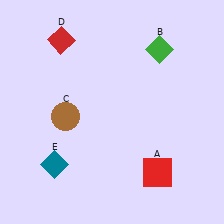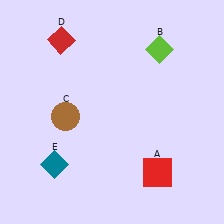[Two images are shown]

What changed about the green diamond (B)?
In Image 1, B is green. In Image 2, it changed to lime.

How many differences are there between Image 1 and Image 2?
There is 1 difference between the two images.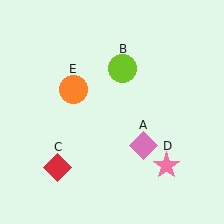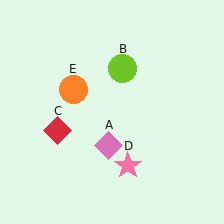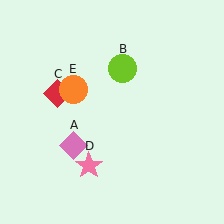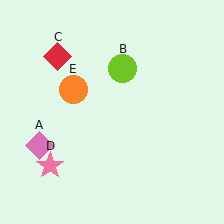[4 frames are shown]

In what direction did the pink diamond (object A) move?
The pink diamond (object A) moved left.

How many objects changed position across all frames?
3 objects changed position: pink diamond (object A), red diamond (object C), pink star (object D).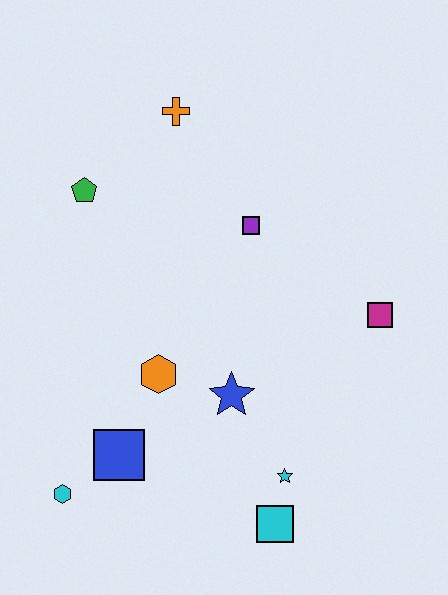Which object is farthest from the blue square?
The orange cross is farthest from the blue square.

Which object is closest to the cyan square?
The cyan star is closest to the cyan square.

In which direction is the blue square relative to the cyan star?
The blue square is to the left of the cyan star.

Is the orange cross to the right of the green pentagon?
Yes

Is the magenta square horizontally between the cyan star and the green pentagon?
No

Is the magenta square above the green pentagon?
No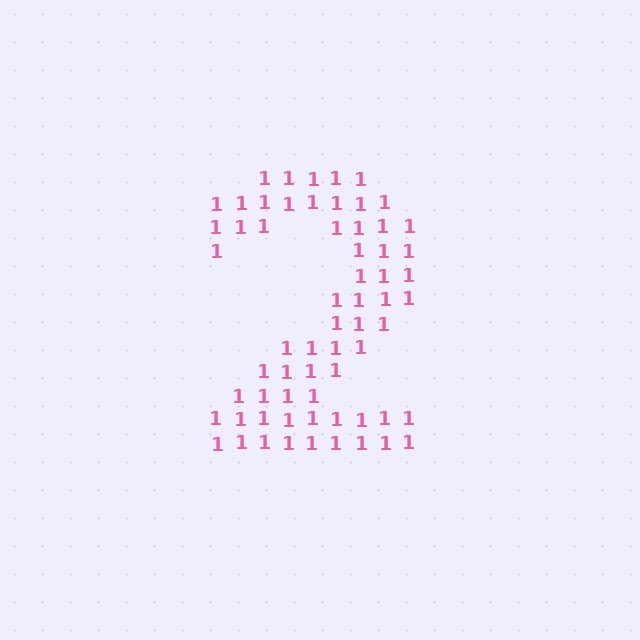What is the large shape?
The large shape is the digit 2.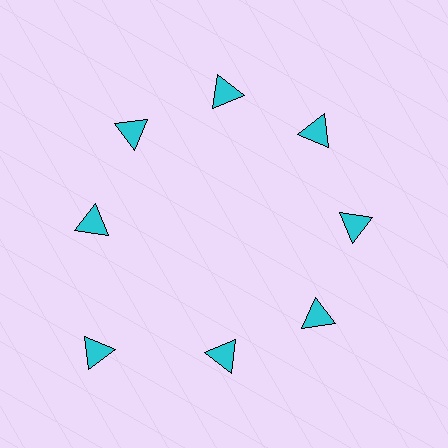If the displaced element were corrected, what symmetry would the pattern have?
It would have 8-fold rotational symmetry — the pattern would map onto itself every 45 degrees.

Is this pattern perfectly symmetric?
No. The 8 cyan triangles are arranged in a ring, but one element near the 8 o'clock position is pushed outward from the center, breaking the 8-fold rotational symmetry.